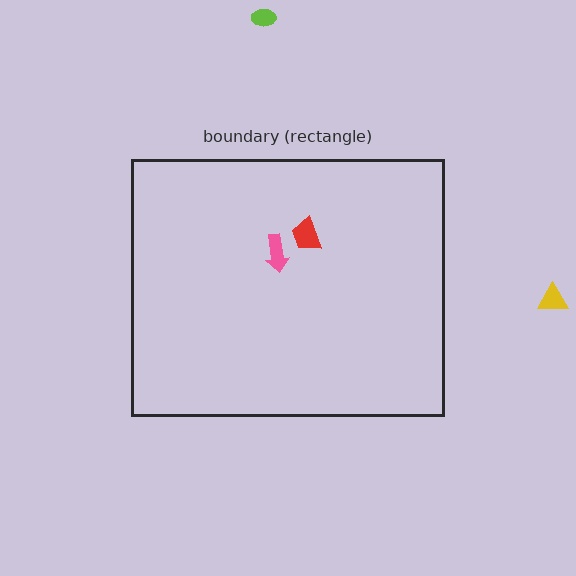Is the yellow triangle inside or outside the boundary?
Outside.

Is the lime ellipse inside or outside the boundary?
Outside.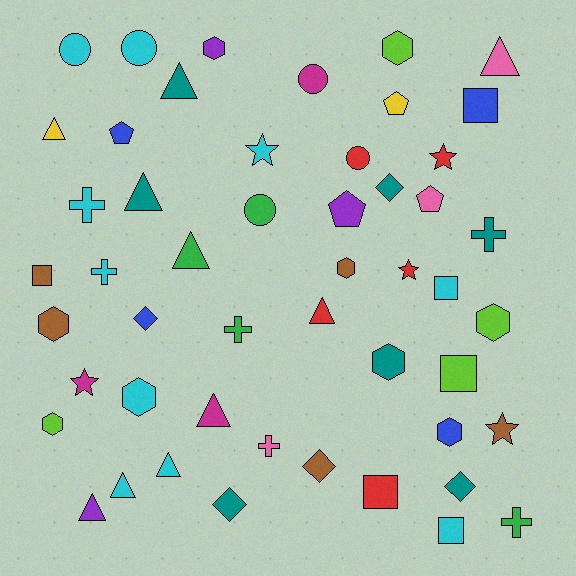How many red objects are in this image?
There are 5 red objects.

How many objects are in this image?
There are 50 objects.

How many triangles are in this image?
There are 10 triangles.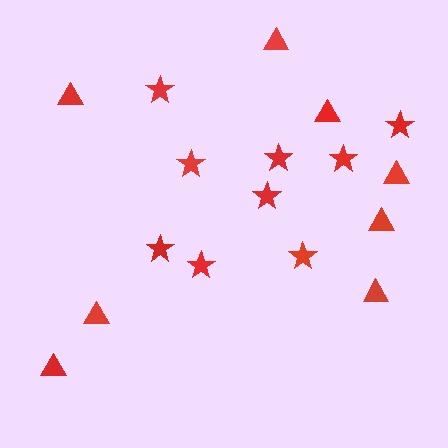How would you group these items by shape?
There are 2 groups: one group of triangles (8) and one group of stars (9).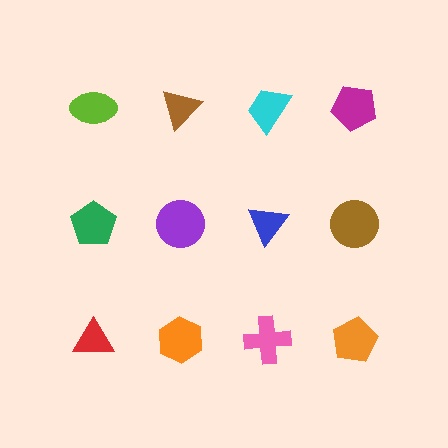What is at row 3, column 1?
A red triangle.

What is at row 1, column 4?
A magenta pentagon.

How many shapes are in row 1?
4 shapes.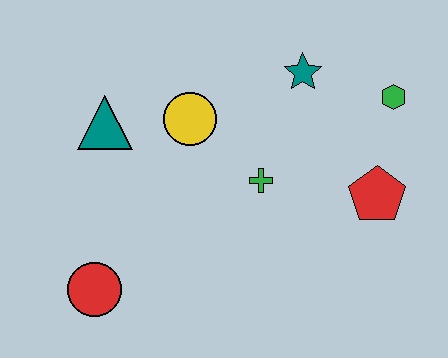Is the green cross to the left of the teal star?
Yes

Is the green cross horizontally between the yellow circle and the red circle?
No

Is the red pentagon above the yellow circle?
No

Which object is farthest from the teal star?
The red circle is farthest from the teal star.